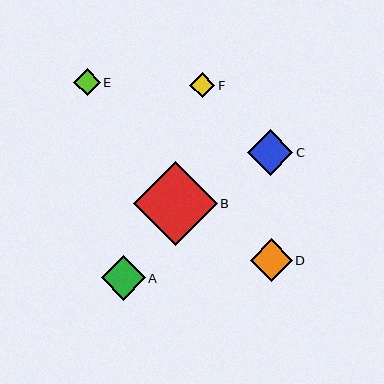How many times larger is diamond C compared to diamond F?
Diamond C is approximately 1.8 times the size of diamond F.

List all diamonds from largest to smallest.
From largest to smallest: B, C, A, D, E, F.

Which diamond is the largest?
Diamond B is the largest with a size of approximately 84 pixels.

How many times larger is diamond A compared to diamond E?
Diamond A is approximately 1.7 times the size of diamond E.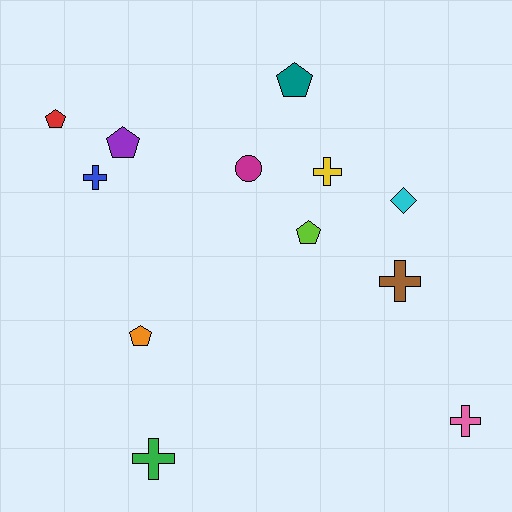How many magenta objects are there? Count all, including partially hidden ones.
There is 1 magenta object.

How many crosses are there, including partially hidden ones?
There are 5 crosses.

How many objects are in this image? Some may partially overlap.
There are 12 objects.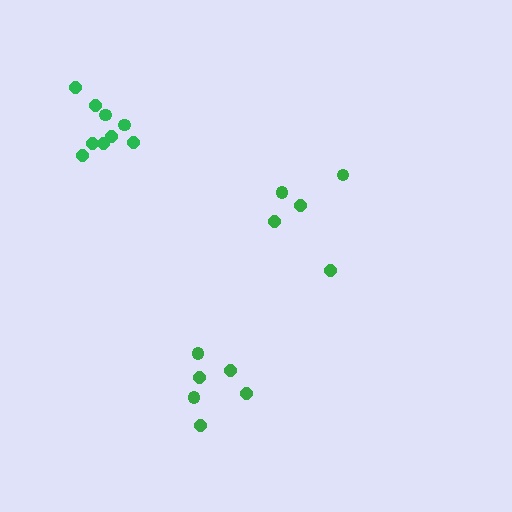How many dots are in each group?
Group 1: 9 dots, Group 2: 6 dots, Group 3: 5 dots (20 total).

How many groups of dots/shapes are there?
There are 3 groups.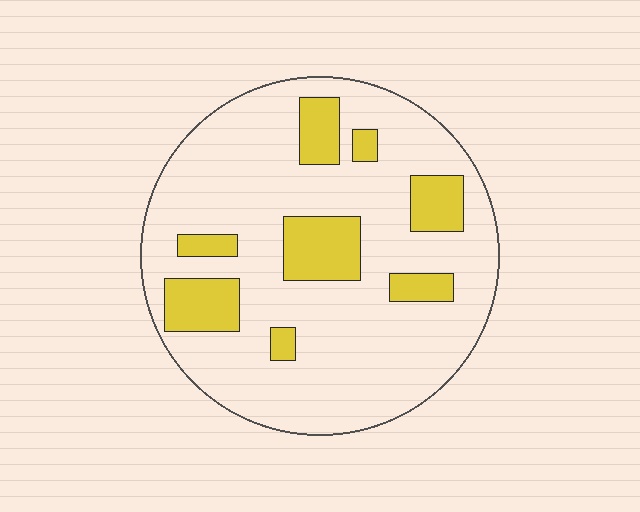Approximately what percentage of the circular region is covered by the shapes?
Approximately 20%.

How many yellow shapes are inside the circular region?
8.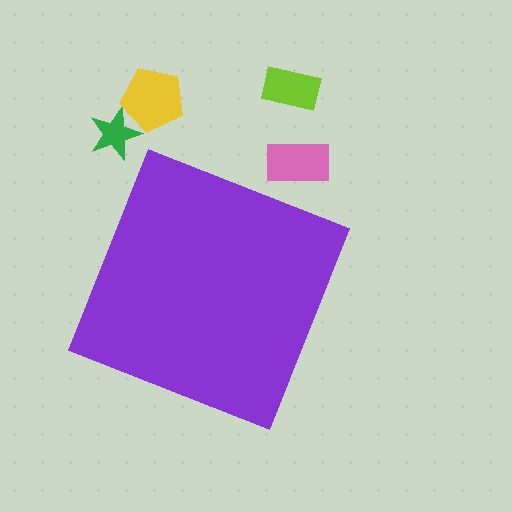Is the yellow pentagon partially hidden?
No, the yellow pentagon is fully visible.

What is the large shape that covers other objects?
A purple square.